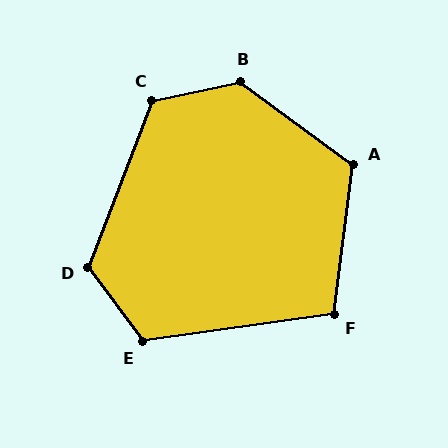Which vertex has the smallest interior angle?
F, at approximately 105 degrees.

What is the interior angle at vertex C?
Approximately 123 degrees (obtuse).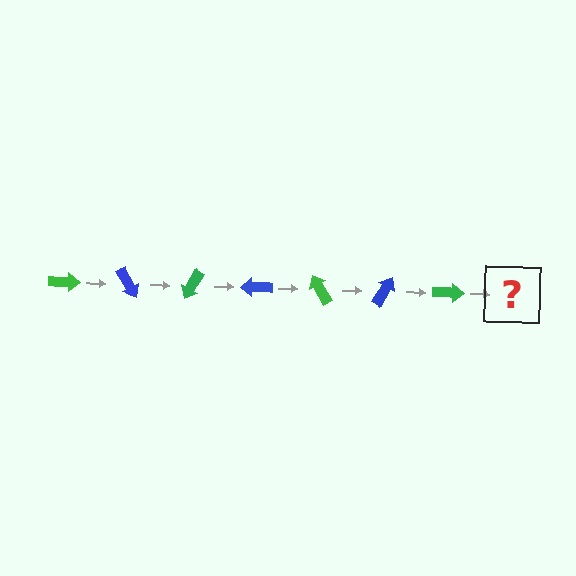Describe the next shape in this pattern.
It should be a blue arrow, rotated 420 degrees from the start.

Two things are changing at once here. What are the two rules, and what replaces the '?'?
The two rules are that it rotates 60 degrees each step and the color cycles through green and blue. The '?' should be a blue arrow, rotated 420 degrees from the start.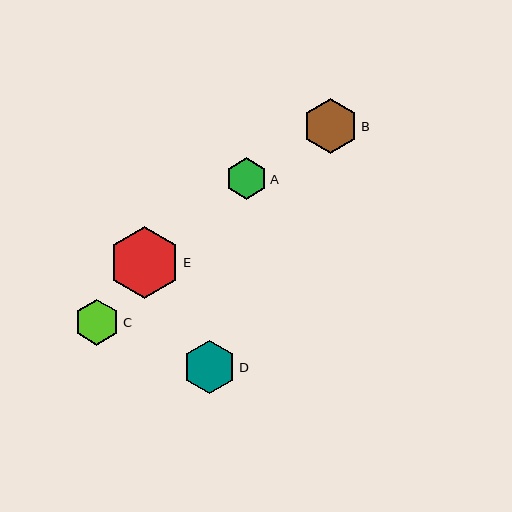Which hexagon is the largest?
Hexagon E is the largest with a size of approximately 72 pixels.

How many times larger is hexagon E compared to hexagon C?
Hexagon E is approximately 1.6 times the size of hexagon C.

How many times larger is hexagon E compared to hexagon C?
Hexagon E is approximately 1.6 times the size of hexagon C.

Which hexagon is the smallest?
Hexagon A is the smallest with a size of approximately 42 pixels.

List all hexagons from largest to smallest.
From largest to smallest: E, B, D, C, A.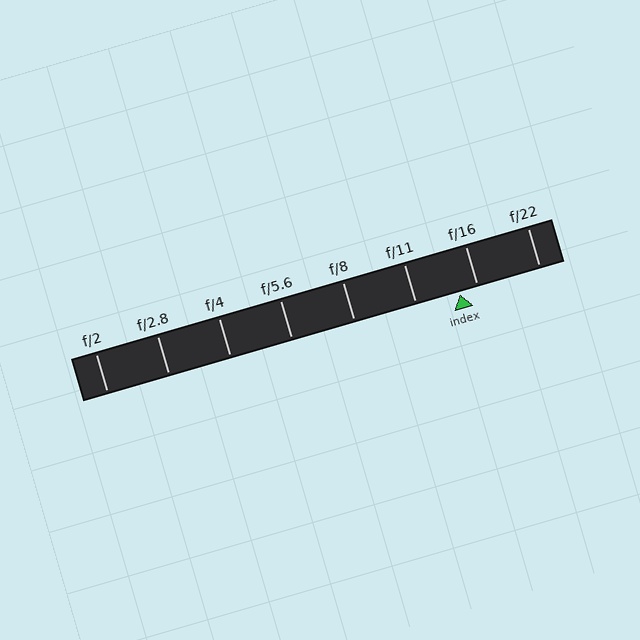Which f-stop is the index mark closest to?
The index mark is closest to f/16.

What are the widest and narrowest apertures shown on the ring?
The widest aperture shown is f/2 and the narrowest is f/22.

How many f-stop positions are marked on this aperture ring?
There are 8 f-stop positions marked.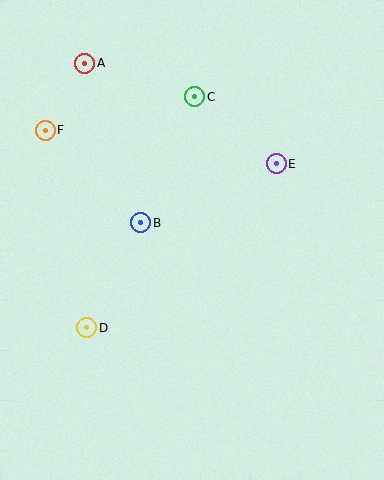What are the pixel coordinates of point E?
Point E is at (276, 164).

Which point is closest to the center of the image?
Point B at (141, 223) is closest to the center.